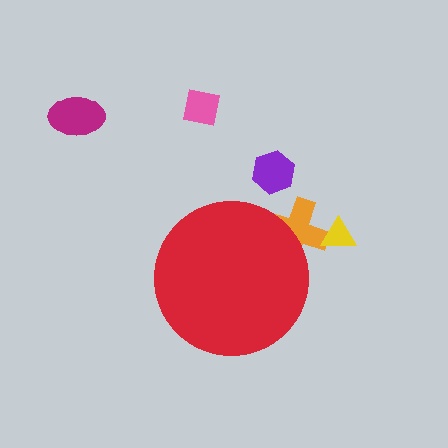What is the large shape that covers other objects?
A red circle.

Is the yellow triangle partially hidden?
No, the yellow triangle is fully visible.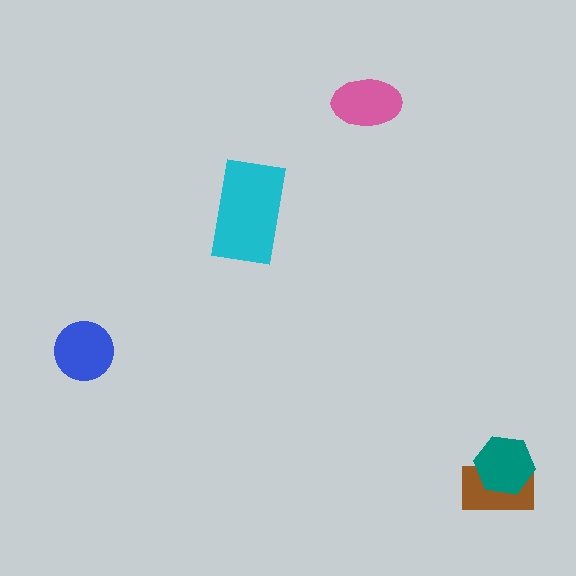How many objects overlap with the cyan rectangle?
0 objects overlap with the cyan rectangle.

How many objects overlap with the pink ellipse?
0 objects overlap with the pink ellipse.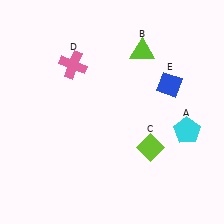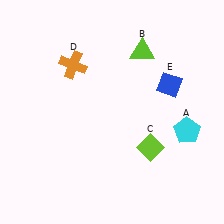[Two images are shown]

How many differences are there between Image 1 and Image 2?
There is 1 difference between the two images.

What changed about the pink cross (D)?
In Image 1, D is pink. In Image 2, it changed to orange.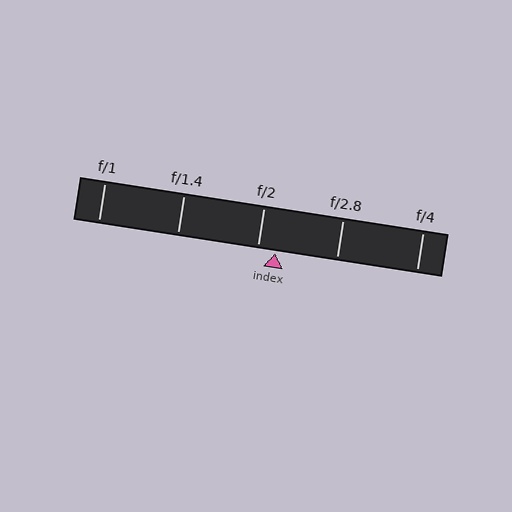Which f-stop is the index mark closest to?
The index mark is closest to f/2.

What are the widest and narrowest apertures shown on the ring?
The widest aperture shown is f/1 and the narrowest is f/4.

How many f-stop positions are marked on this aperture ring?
There are 5 f-stop positions marked.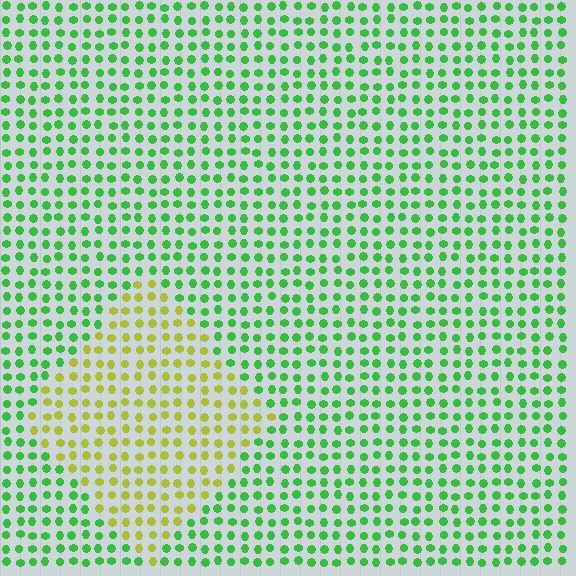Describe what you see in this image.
The image is filled with small green elements in a uniform arrangement. A diamond-shaped region is visible where the elements are tinted to a slightly different hue, forming a subtle color boundary.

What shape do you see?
I see a diamond.